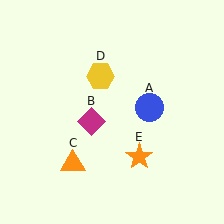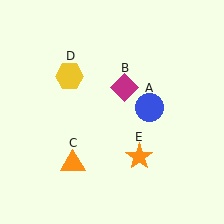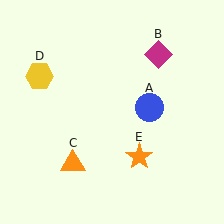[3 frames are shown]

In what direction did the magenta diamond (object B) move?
The magenta diamond (object B) moved up and to the right.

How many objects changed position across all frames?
2 objects changed position: magenta diamond (object B), yellow hexagon (object D).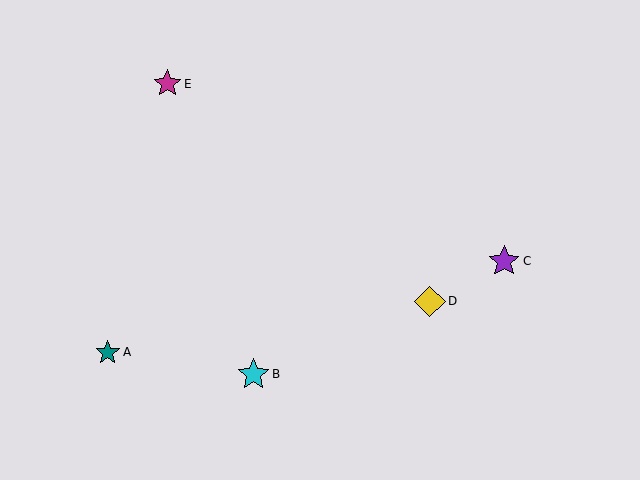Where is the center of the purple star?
The center of the purple star is at (504, 261).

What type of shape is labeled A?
Shape A is a teal star.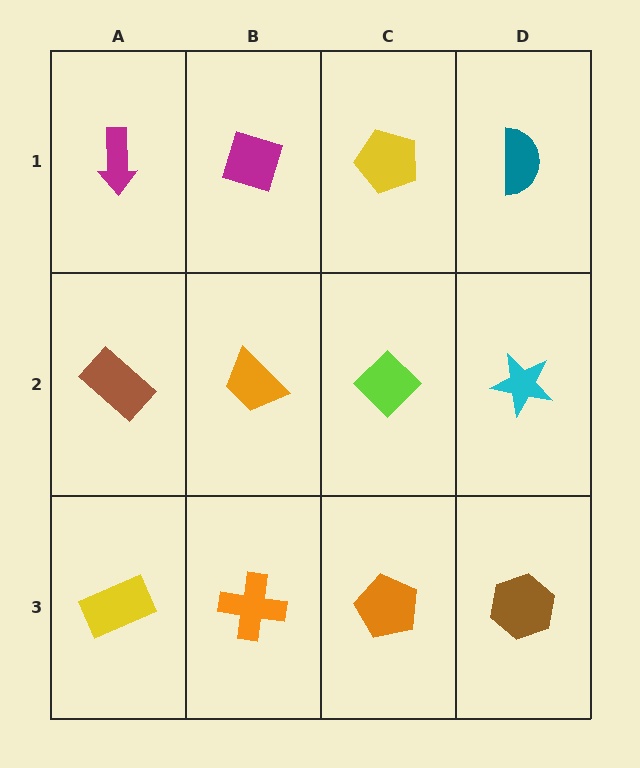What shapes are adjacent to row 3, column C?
A lime diamond (row 2, column C), an orange cross (row 3, column B), a brown hexagon (row 3, column D).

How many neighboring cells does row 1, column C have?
3.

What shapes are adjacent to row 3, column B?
An orange trapezoid (row 2, column B), a yellow rectangle (row 3, column A), an orange pentagon (row 3, column C).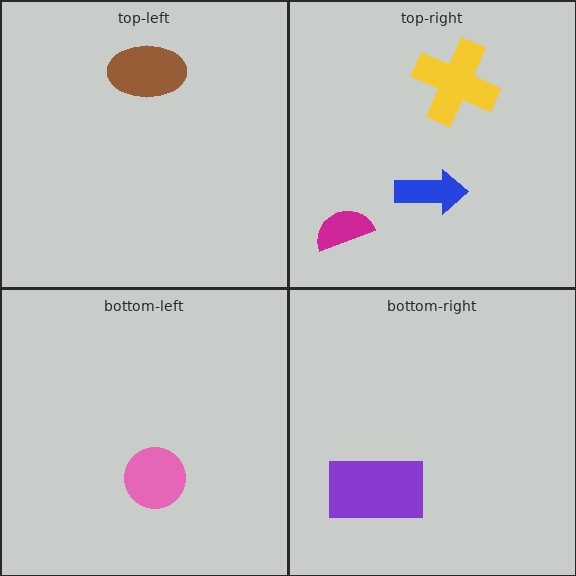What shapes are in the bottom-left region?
The pink circle.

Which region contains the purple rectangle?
The bottom-right region.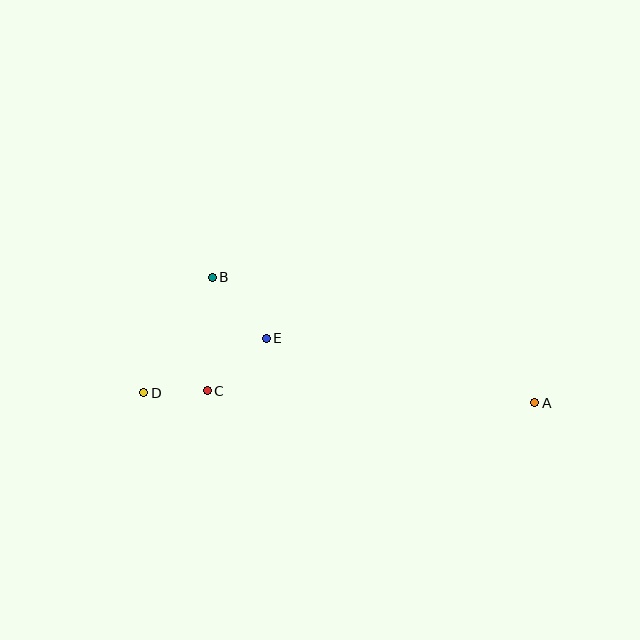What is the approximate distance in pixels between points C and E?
The distance between C and E is approximately 79 pixels.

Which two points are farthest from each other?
Points A and D are farthest from each other.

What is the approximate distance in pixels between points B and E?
The distance between B and E is approximately 81 pixels.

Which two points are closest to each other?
Points C and D are closest to each other.